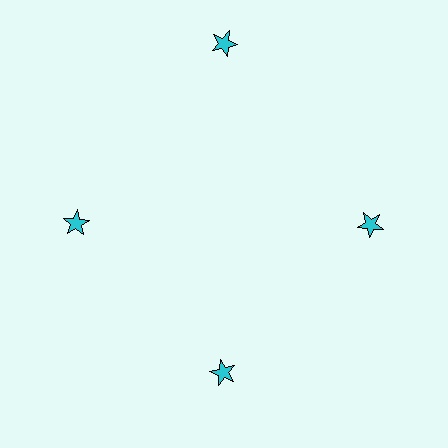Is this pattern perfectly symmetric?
No. The 4 cyan stars are arranged in a ring, but one element near the 12 o'clock position is pushed outward from the center, breaking the 4-fold rotational symmetry.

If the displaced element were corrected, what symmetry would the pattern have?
It would have 4-fold rotational symmetry — the pattern would map onto itself every 90 degrees.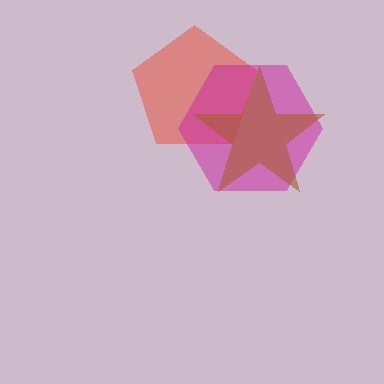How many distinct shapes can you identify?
There are 3 distinct shapes: a red pentagon, a magenta hexagon, a brown star.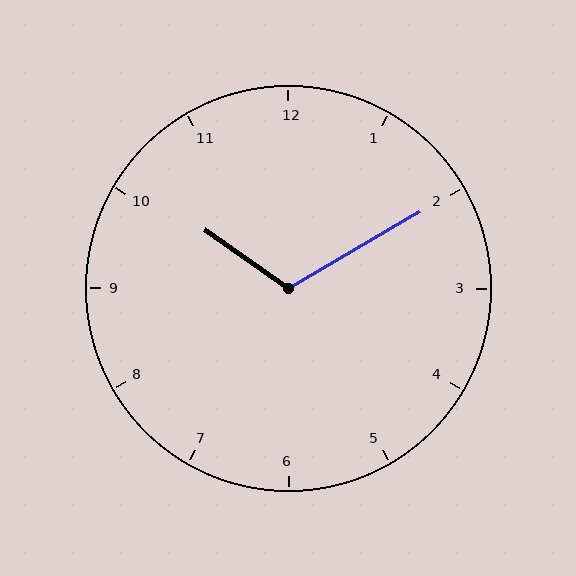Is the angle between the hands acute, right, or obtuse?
It is obtuse.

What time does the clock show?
10:10.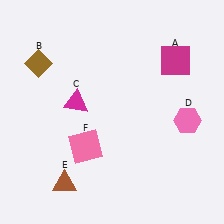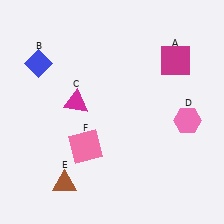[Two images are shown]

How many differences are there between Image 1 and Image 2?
There is 1 difference between the two images.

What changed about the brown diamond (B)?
In Image 1, B is brown. In Image 2, it changed to blue.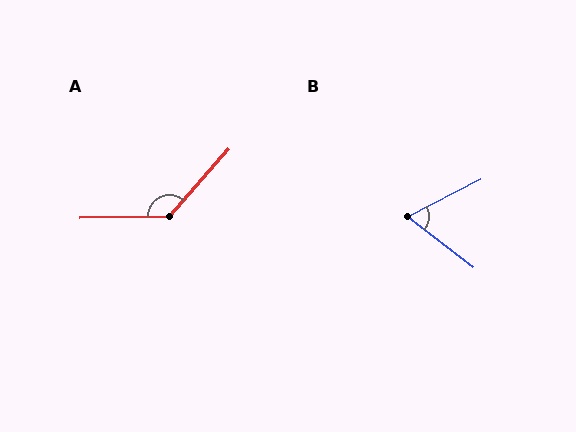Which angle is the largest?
A, at approximately 133 degrees.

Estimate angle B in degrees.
Approximately 65 degrees.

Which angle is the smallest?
B, at approximately 65 degrees.